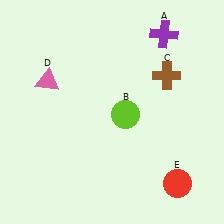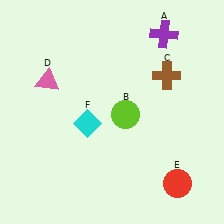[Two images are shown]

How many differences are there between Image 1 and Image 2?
There is 1 difference between the two images.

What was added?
A cyan diamond (F) was added in Image 2.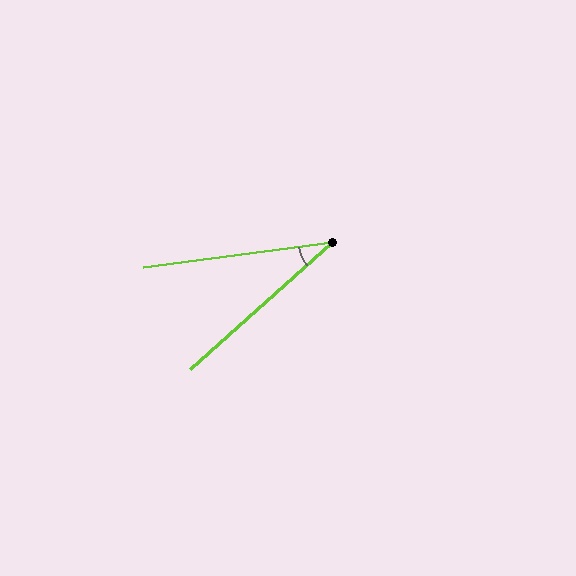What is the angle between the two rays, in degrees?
Approximately 34 degrees.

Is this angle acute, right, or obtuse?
It is acute.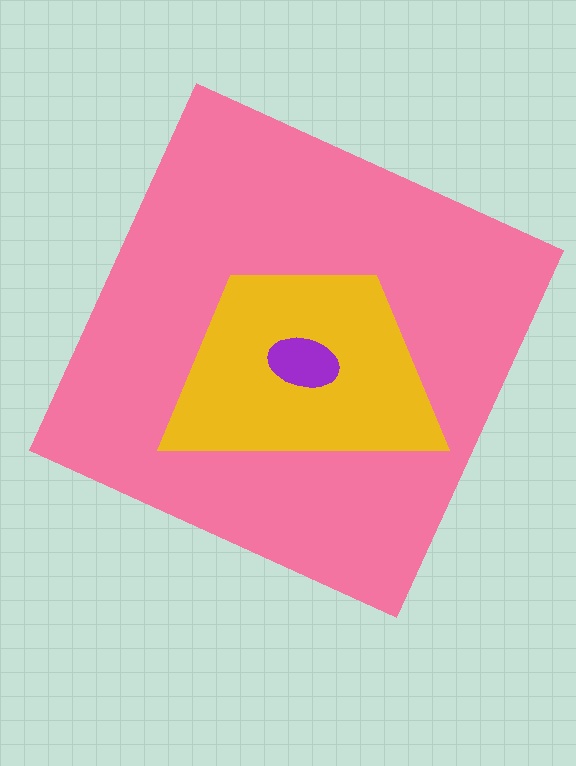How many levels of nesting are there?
3.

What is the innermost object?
The purple ellipse.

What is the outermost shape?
The pink square.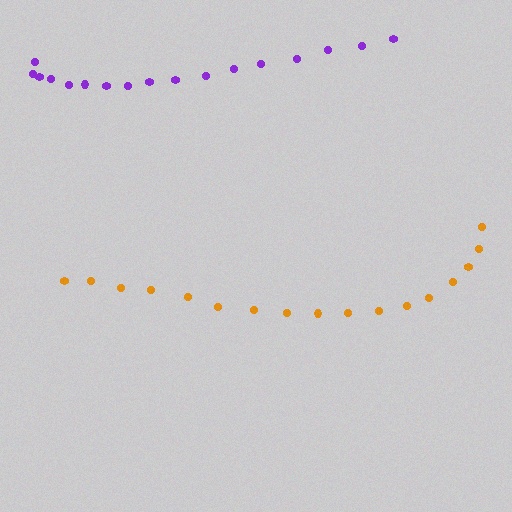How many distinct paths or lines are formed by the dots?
There are 2 distinct paths.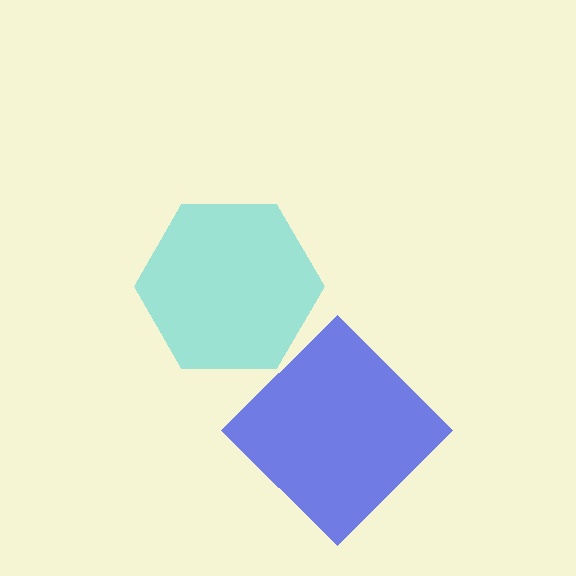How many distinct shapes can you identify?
There are 2 distinct shapes: a blue diamond, a cyan hexagon.